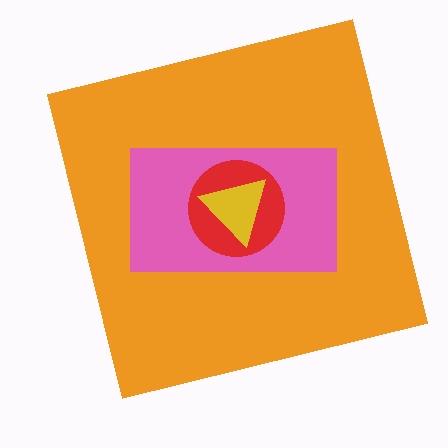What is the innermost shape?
The yellow triangle.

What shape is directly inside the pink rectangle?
The red circle.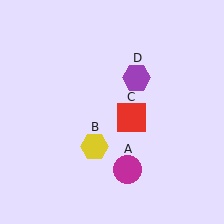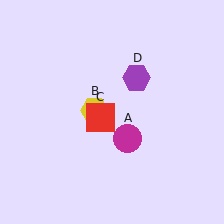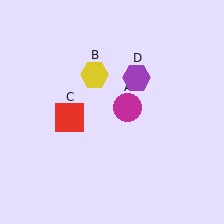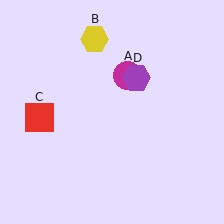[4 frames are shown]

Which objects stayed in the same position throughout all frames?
Purple hexagon (object D) remained stationary.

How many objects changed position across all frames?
3 objects changed position: magenta circle (object A), yellow hexagon (object B), red square (object C).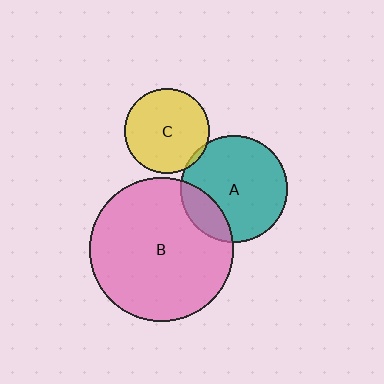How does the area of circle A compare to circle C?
Approximately 1.6 times.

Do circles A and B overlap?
Yes.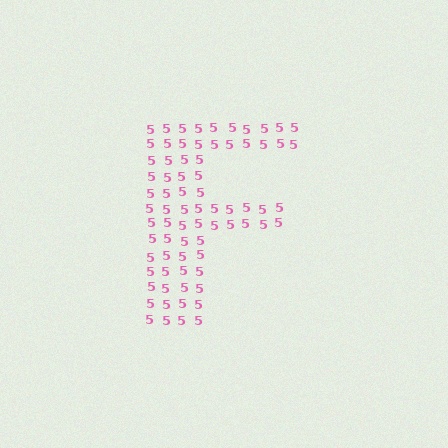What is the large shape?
The large shape is the letter F.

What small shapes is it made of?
It is made of small digit 5's.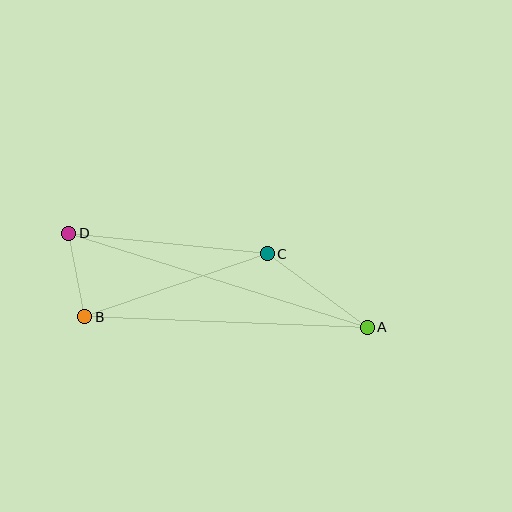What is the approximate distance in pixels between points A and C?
The distance between A and C is approximately 124 pixels.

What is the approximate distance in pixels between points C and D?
The distance between C and D is approximately 200 pixels.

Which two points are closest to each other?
Points B and D are closest to each other.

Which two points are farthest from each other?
Points A and D are farthest from each other.